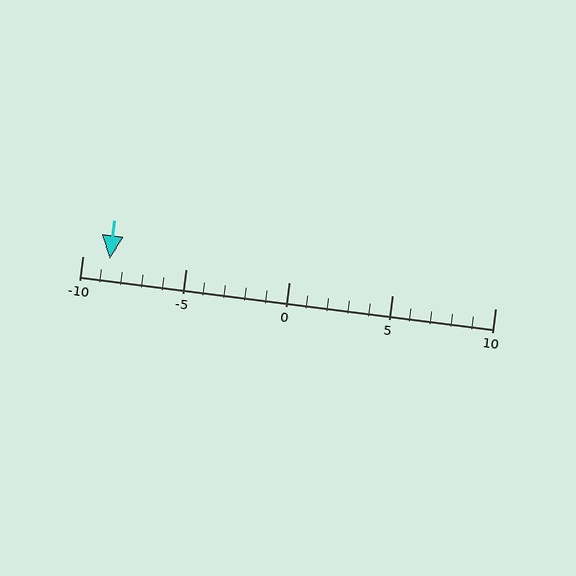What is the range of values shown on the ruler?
The ruler shows values from -10 to 10.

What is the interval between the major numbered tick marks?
The major tick marks are spaced 5 units apart.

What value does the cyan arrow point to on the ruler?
The cyan arrow points to approximately -9.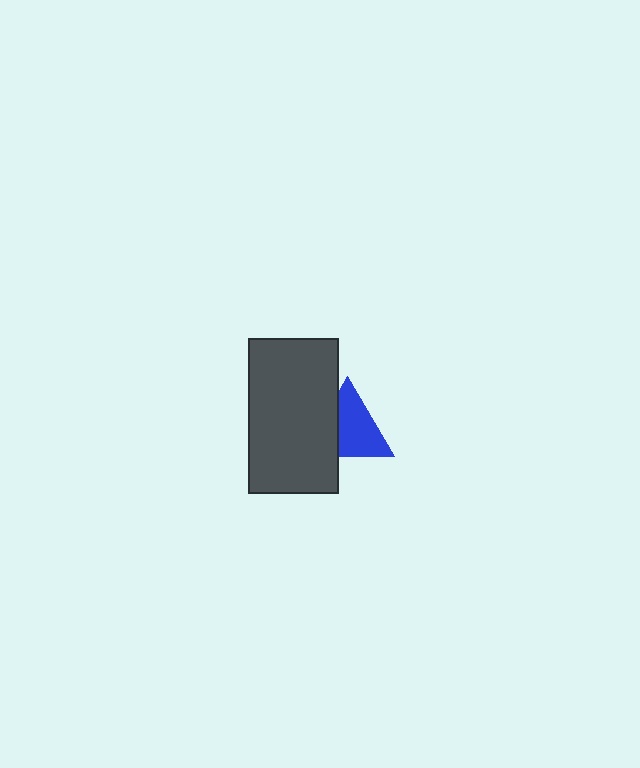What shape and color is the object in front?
The object in front is a dark gray rectangle.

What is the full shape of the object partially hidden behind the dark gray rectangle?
The partially hidden object is a blue triangle.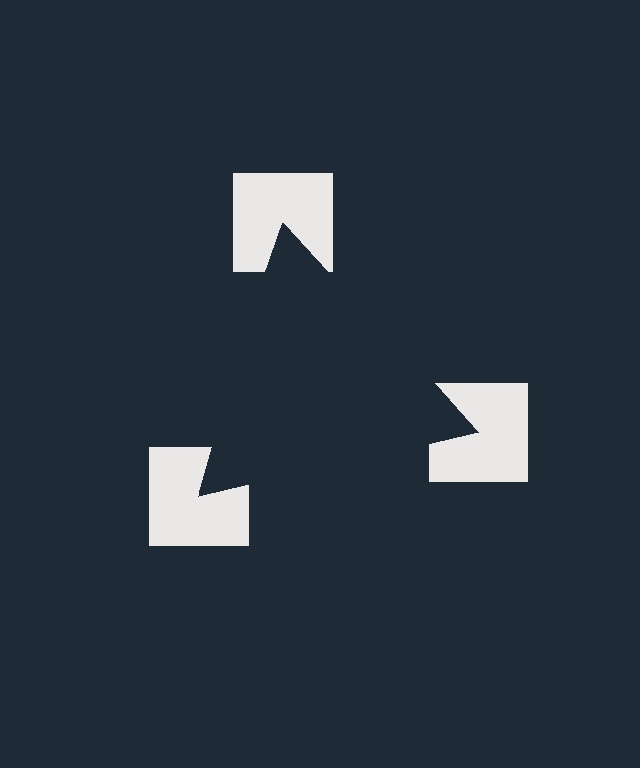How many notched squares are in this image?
There are 3 — one at each vertex of the illusory triangle.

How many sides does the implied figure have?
3 sides.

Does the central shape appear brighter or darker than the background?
It typically appears slightly darker than the background, even though no actual brightness change is drawn.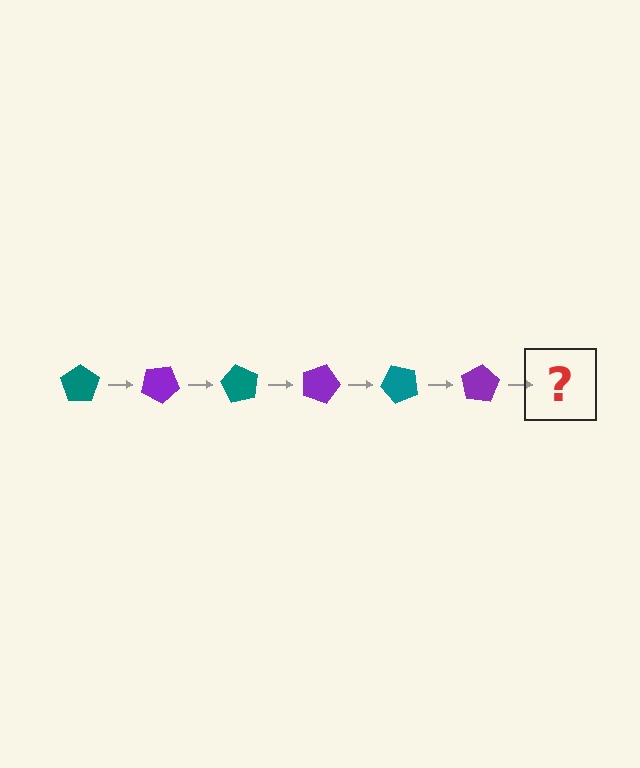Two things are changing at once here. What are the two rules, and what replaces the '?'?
The two rules are that it rotates 30 degrees each step and the color cycles through teal and purple. The '?' should be a teal pentagon, rotated 180 degrees from the start.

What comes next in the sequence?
The next element should be a teal pentagon, rotated 180 degrees from the start.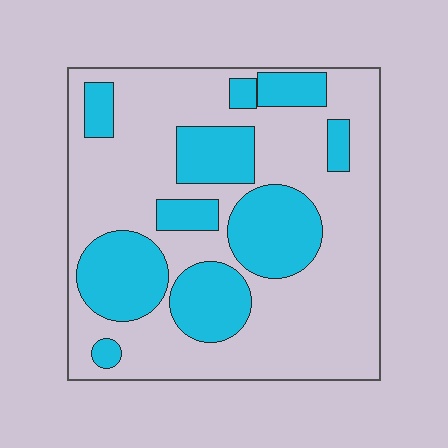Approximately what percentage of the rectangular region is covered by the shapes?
Approximately 35%.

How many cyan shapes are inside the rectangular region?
10.